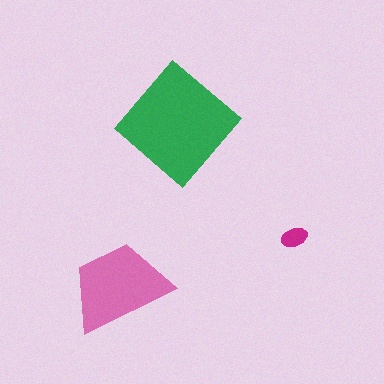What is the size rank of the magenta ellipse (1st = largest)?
3rd.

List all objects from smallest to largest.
The magenta ellipse, the pink trapezoid, the green diamond.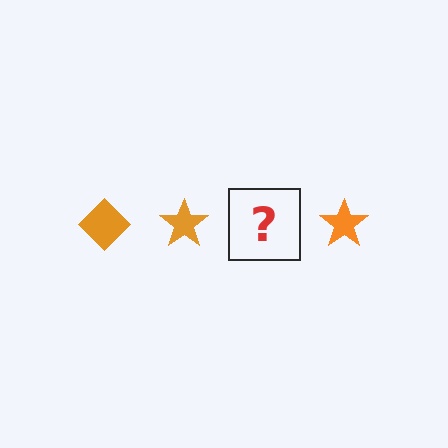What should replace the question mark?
The question mark should be replaced with an orange diamond.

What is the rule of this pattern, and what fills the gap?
The rule is that the pattern cycles through diamond, star shapes in orange. The gap should be filled with an orange diamond.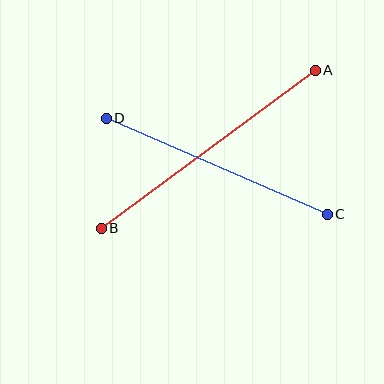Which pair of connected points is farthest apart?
Points A and B are farthest apart.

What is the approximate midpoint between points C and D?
The midpoint is at approximately (217, 166) pixels.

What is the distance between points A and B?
The distance is approximately 266 pixels.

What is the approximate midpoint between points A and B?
The midpoint is at approximately (208, 149) pixels.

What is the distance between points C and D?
The distance is approximately 241 pixels.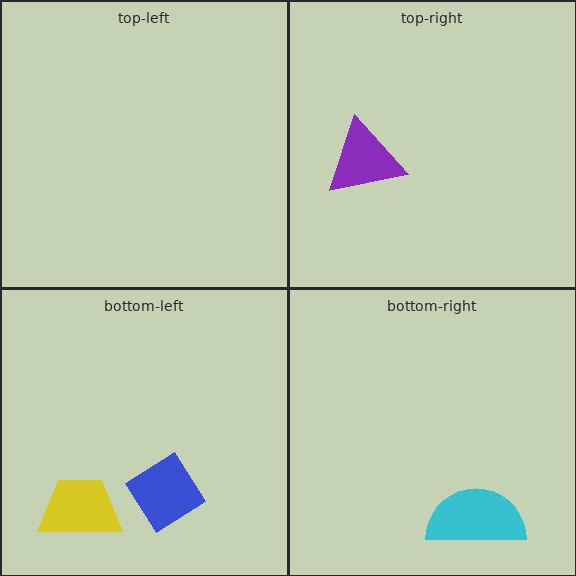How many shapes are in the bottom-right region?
1.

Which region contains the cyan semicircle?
The bottom-right region.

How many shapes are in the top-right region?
1.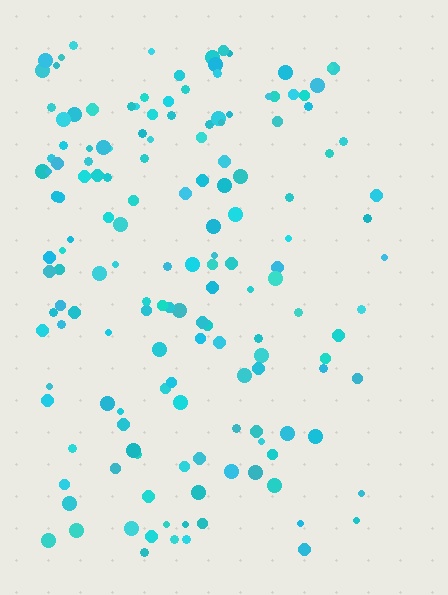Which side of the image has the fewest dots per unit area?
The right.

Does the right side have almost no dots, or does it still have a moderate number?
Still a moderate number, just noticeably fewer than the left.